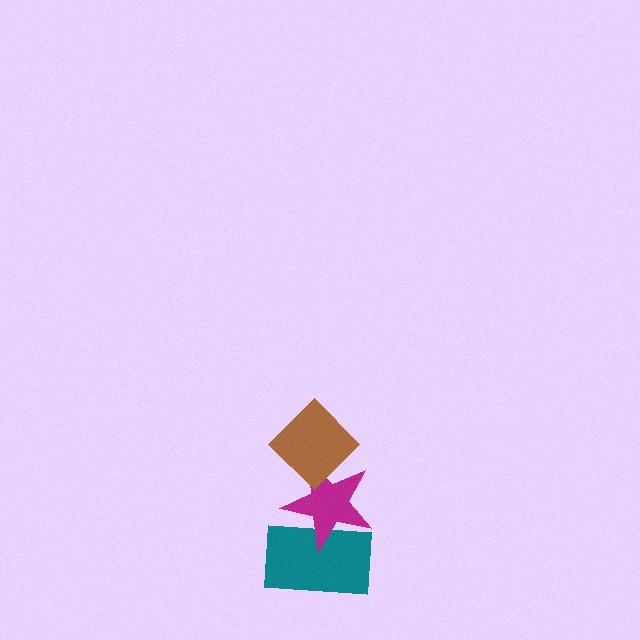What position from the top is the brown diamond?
The brown diamond is 1st from the top.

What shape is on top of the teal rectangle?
The magenta star is on top of the teal rectangle.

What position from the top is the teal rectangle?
The teal rectangle is 3rd from the top.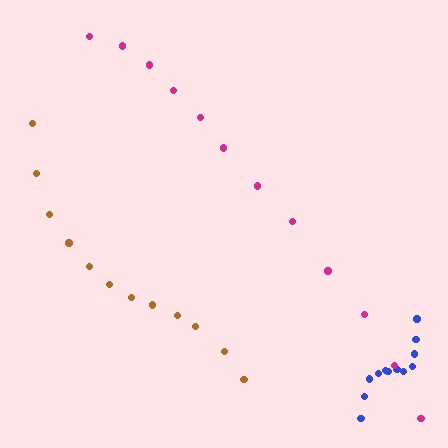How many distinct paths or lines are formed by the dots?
There are 3 distinct paths.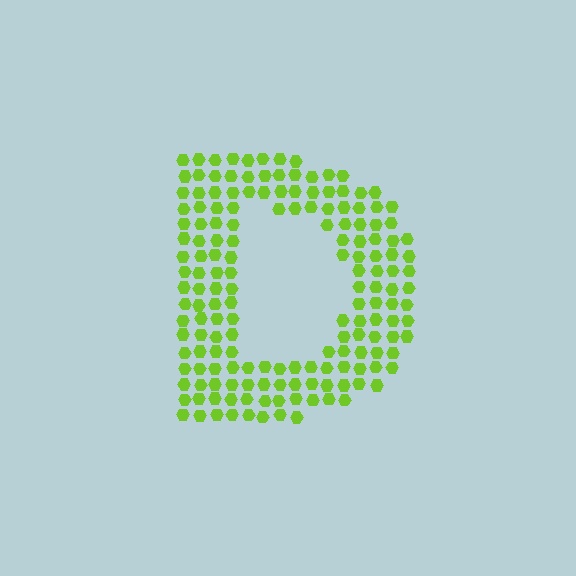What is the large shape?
The large shape is the letter D.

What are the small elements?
The small elements are hexagons.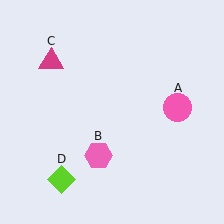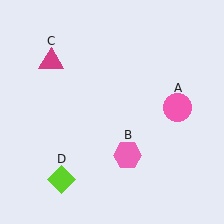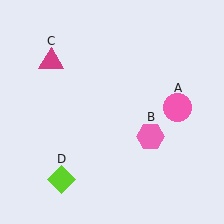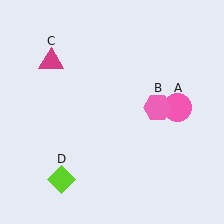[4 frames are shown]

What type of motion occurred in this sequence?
The pink hexagon (object B) rotated counterclockwise around the center of the scene.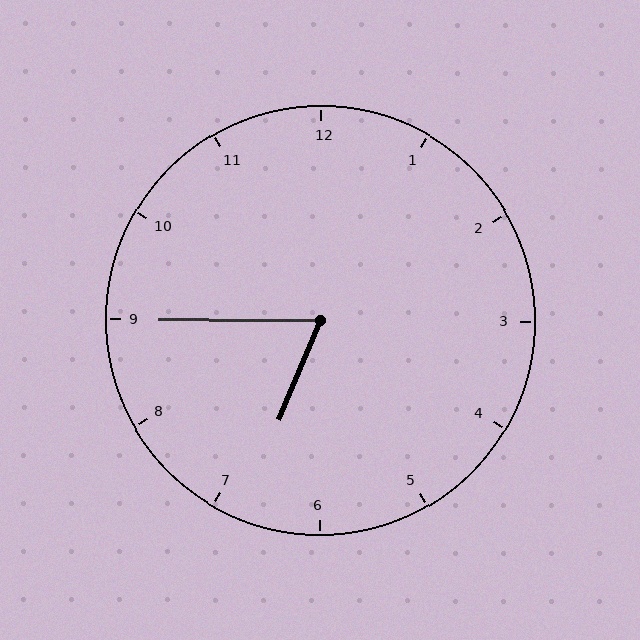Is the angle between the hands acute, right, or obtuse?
It is acute.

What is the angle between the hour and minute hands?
Approximately 68 degrees.